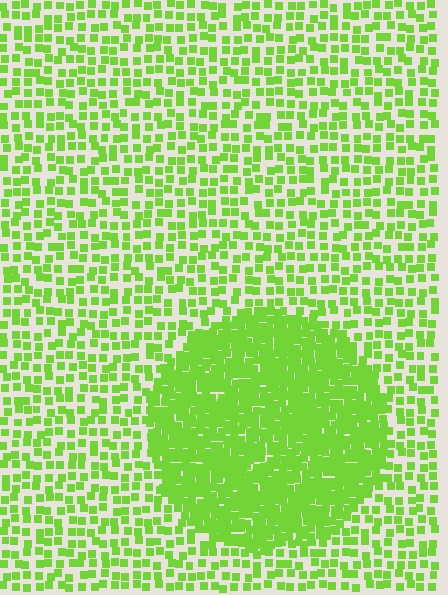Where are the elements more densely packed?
The elements are more densely packed inside the circle boundary.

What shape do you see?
I see a circle.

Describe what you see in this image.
The image contains small lime elements arranged at two different densities. A circle-shaped region is visible where the elements are more densely packed than the surrounding area.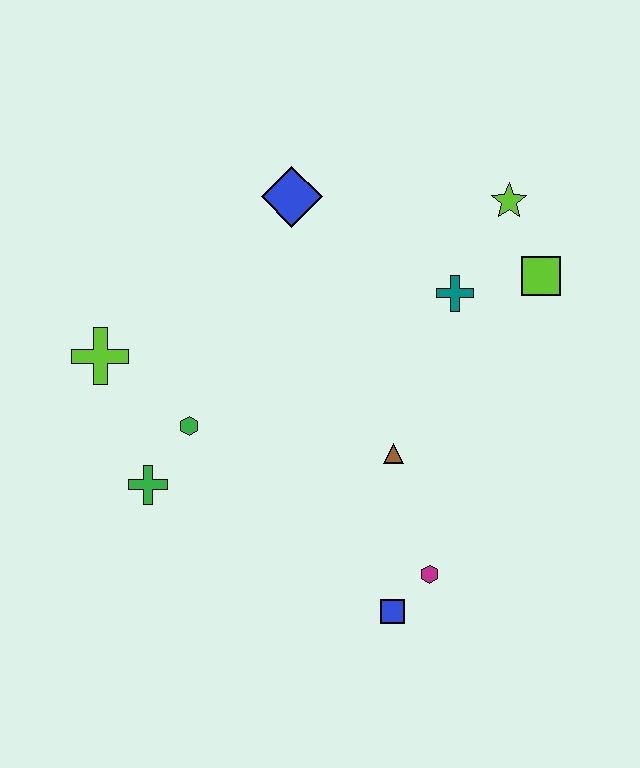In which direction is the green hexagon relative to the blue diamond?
The green hexagon is below the blue diamond.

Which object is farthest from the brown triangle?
The lime cross is farthest from the brown triangle.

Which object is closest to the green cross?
The green hexagon is closest to the green cross.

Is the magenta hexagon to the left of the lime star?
Yes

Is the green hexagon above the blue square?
Yes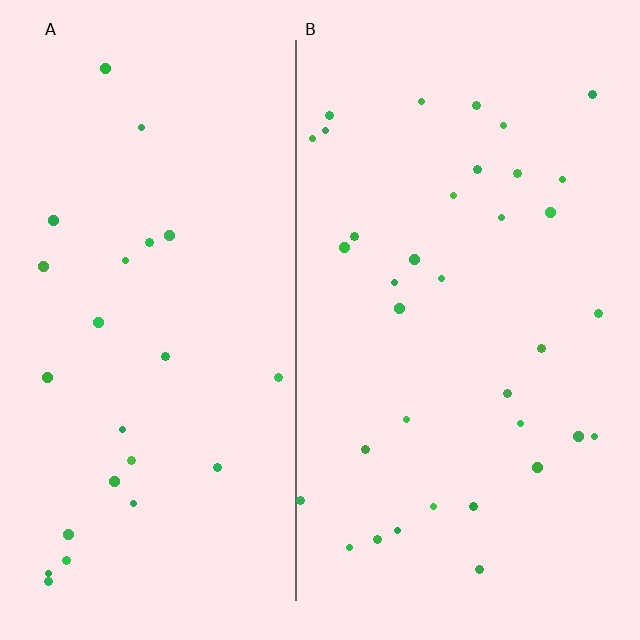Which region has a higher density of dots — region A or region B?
B (the right).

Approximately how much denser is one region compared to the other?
Approximately 1.5× — region B over region A.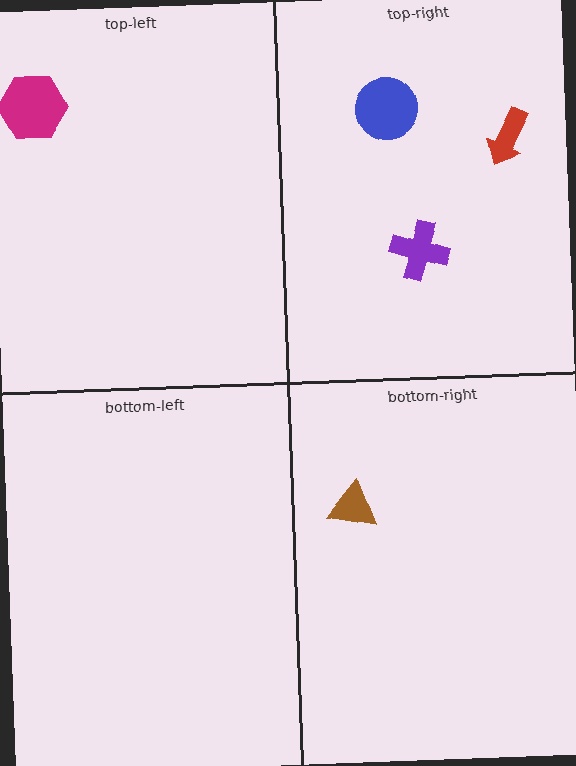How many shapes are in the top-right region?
3.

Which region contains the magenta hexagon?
The top-left region.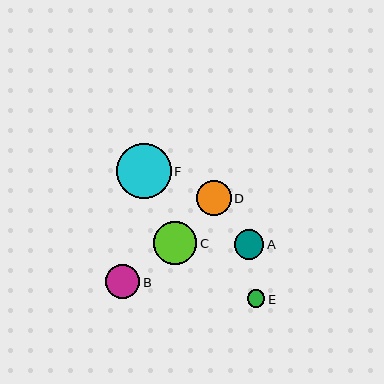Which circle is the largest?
Circle F is the largest with a size of approximately 55 pixels.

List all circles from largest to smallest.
From largest to smallest: F, C, D, B, A, E.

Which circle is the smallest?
Circle E is the smallest with a size of approximately 17 pixels.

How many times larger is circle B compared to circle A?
Circle B is approximately 1.2 times the size of circle A.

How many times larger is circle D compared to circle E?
Circle D is approximately 2.0 times the size of circle E.